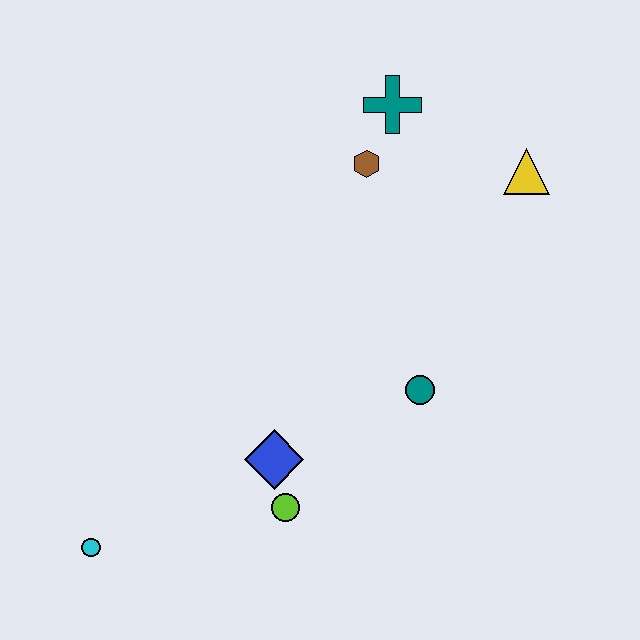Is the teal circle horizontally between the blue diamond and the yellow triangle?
Yes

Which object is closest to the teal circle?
The blue diamond is closest to the teal circle.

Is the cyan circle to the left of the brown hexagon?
Yes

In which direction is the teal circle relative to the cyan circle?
The teal circle is to the right of the cyan circle.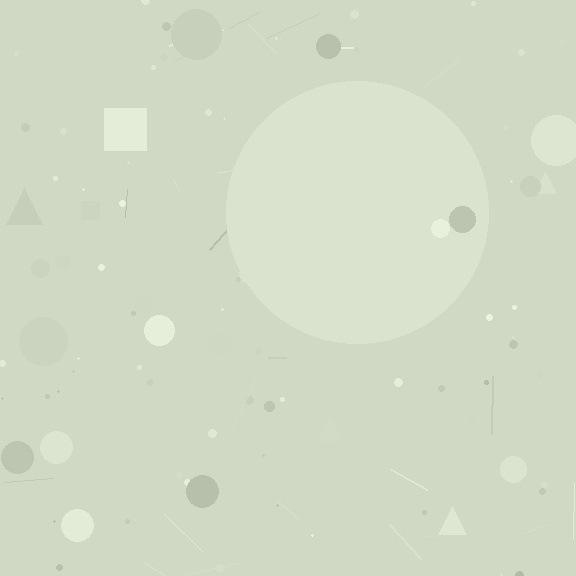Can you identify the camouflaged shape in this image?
The camouflaged shape is a circle.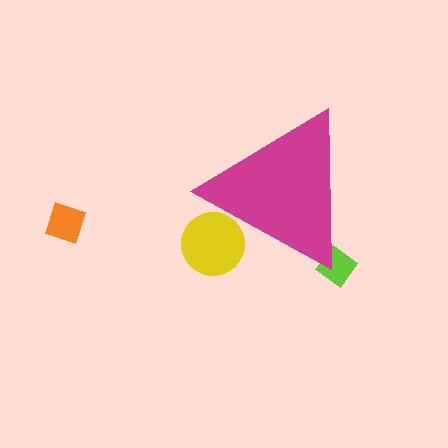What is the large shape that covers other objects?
A magenta triangle.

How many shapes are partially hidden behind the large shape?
2 shapes are partially hidden.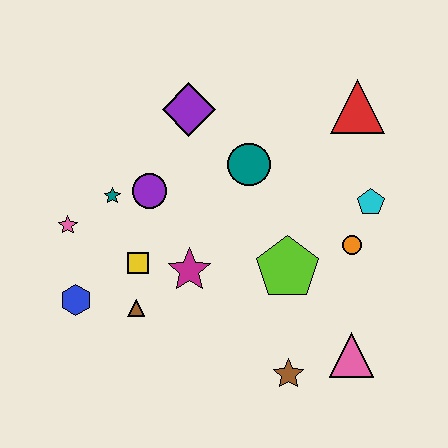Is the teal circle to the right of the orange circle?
No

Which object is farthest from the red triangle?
The blue hexagon is farthest from the red triangle.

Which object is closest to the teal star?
The purple circle is closest to the teal star.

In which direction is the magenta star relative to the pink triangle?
The magenta star is to the left of the pink triangle.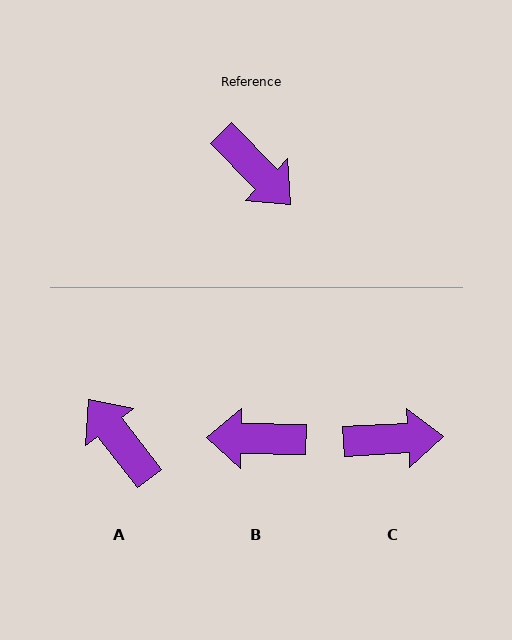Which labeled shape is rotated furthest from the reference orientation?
A, about 173 degrees away.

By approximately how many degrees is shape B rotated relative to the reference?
Approximately 135 degrees clockwise.